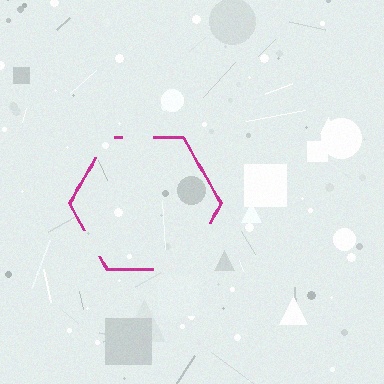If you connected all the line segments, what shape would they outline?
They would outline a hexagon.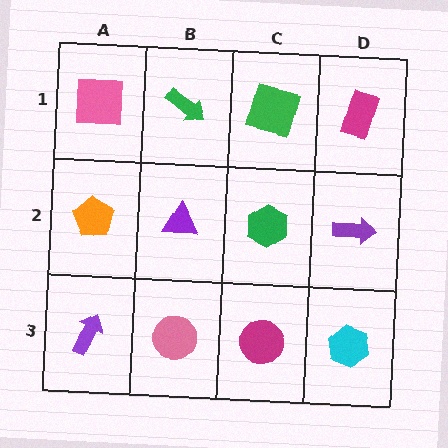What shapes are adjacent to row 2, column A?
A pink square (row 1, column A), a purple arrow (row 3, column A), a purple triangle (row 2, column B).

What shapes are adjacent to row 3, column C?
A green hexagon (row 2, column C), a pink circle (row 3, column B), a cyan hexagon (row 3, column D).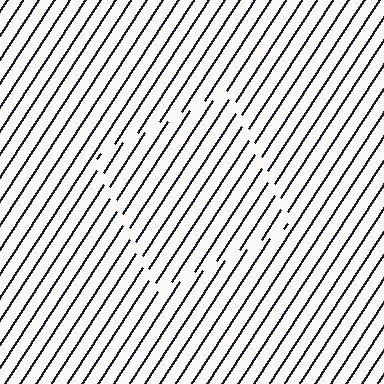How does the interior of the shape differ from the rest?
The interior of the shape contains the same grating, shifted by half a period — the contour is defined by the phase discontinuity where line-ends from the inner and outer gratings abut.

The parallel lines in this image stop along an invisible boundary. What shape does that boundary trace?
An illusory square. The interior of the shape contains the same grating, shifted by half a period — the contour is defined by the phase discontinuity where line-ends from the inner and outer gratings abut.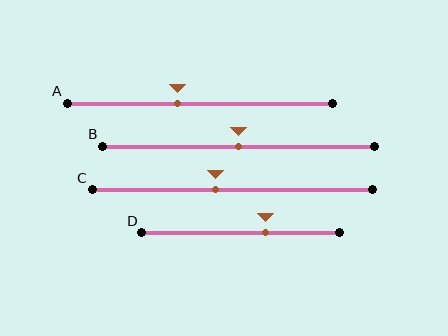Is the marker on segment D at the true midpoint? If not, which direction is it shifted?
No, the marker on segment D is shifted to the right by about 12% of the segment length.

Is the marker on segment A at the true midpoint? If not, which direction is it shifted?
No, the marker on segment A is shifted to the left by about 9% of the segment length.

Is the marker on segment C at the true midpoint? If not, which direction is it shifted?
No, the marker on segment C is shifted to the left by about 6% of the segment length.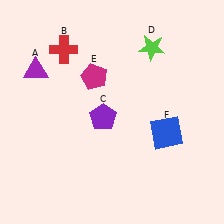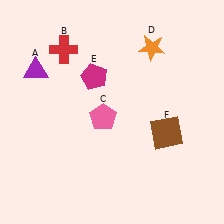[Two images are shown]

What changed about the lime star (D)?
In Image 1, D is lime. In Image 2, it changed to orange.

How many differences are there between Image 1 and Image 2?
There are 3 differences between the two images.